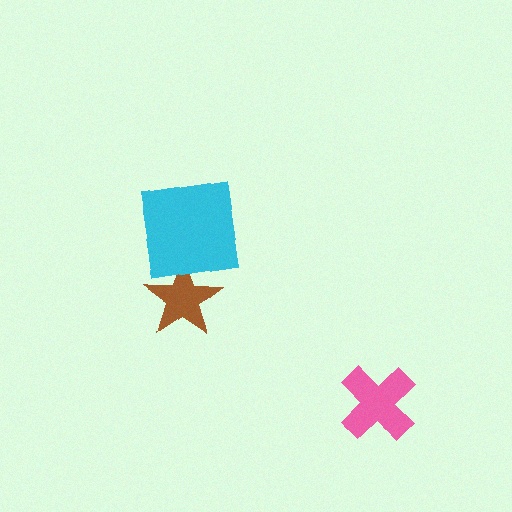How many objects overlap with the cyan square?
1 object overlaps with the cyan square.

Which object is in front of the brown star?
The cyan square is in front of the brown star.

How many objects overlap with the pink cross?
0 objects overlap with the pink cross.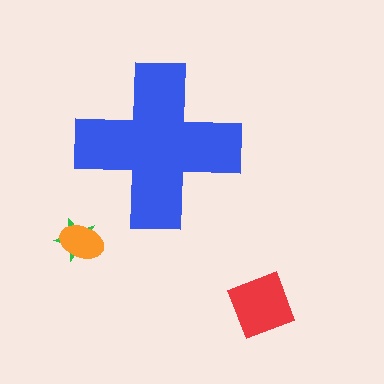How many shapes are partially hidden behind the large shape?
0 shapes are partially hidden.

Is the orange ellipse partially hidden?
No, the orange ellipse is fully visible.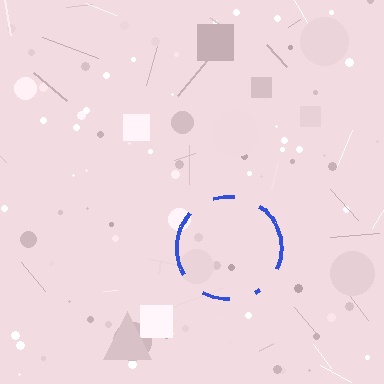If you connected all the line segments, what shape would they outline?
They would outline a circle.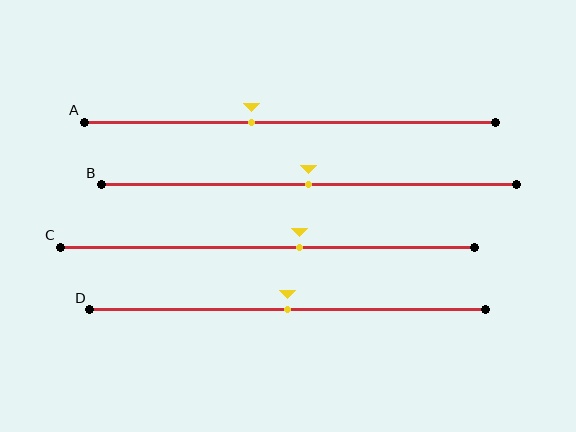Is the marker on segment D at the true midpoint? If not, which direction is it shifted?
Yes, the marker on segment D is at the true midpoint.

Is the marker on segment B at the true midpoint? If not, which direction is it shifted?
Yes, the marker on segment B is at the true midpoint.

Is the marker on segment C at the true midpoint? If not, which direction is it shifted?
No, the marker on segment C is shifted to the right by about 8% of the segment length.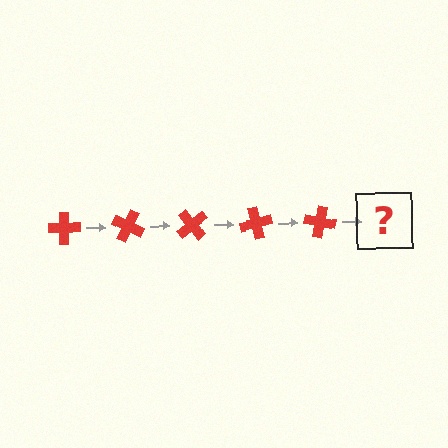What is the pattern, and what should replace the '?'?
The pattern is that the cross rotates 25 degrees each step. The '?' should be a red cross rotated 125 degrees.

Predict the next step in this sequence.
The next step is a red cross rotated 125 degrees.